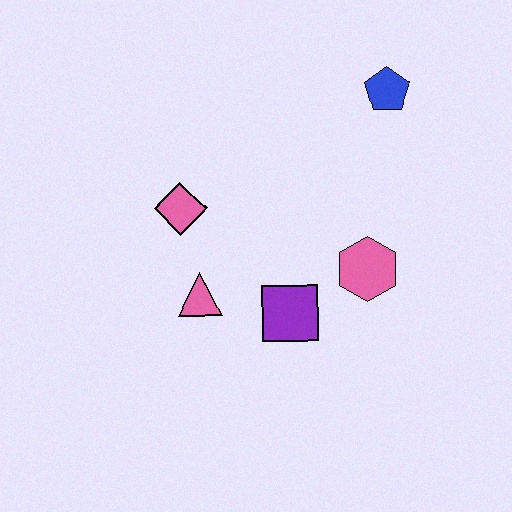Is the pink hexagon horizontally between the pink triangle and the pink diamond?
No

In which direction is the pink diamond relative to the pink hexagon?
The pink diamond is to the left of the pink hexagon.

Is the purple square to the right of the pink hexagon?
No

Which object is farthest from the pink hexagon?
The pink diamond is farthest from the pink hexagon.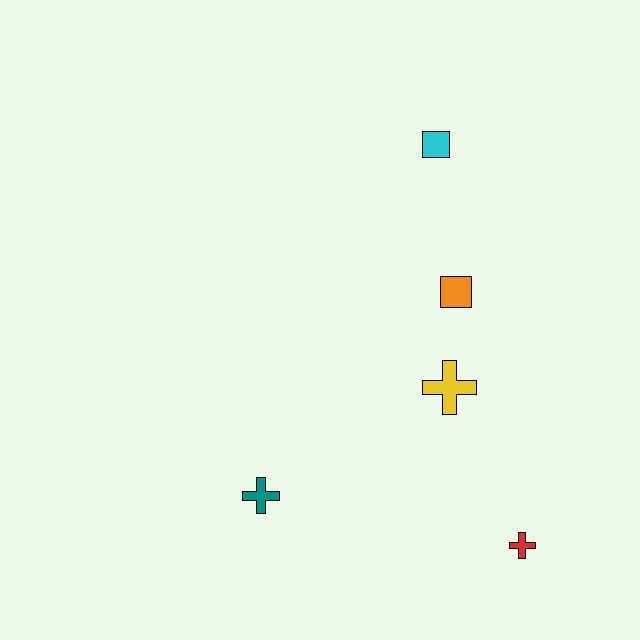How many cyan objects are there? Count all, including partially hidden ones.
There is 1 cyan object.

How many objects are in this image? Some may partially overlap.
There are 5 objects.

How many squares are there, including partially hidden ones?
There are 2 squares.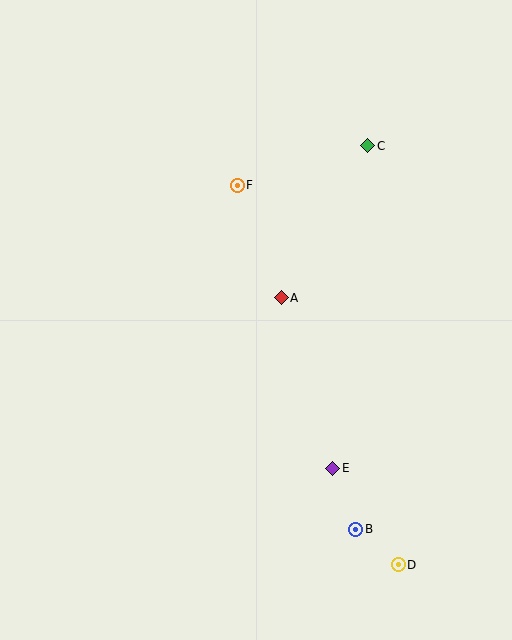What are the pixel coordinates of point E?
Point E is at (333, 468).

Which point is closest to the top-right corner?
Point C is closest to the top-right corner.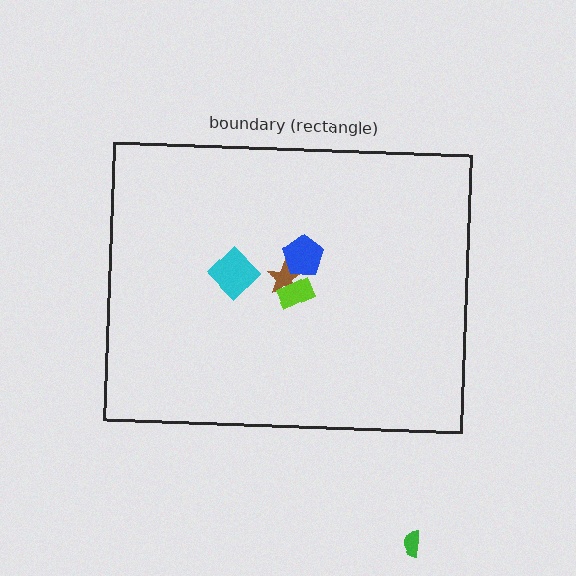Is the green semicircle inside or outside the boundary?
Outside.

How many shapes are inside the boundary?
4 inside, 1 outside.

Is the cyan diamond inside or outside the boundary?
Inside.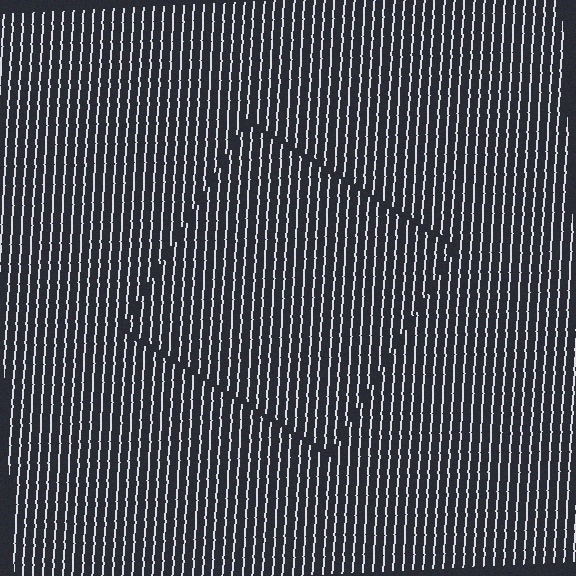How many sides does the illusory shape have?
4 sides — the line-ends trace a square.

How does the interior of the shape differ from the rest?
The interior of the shape contains the same grating, shifted by half a period — the contour is defined by the phase discontinuity where line-ends from the inner and outer gratings abut.